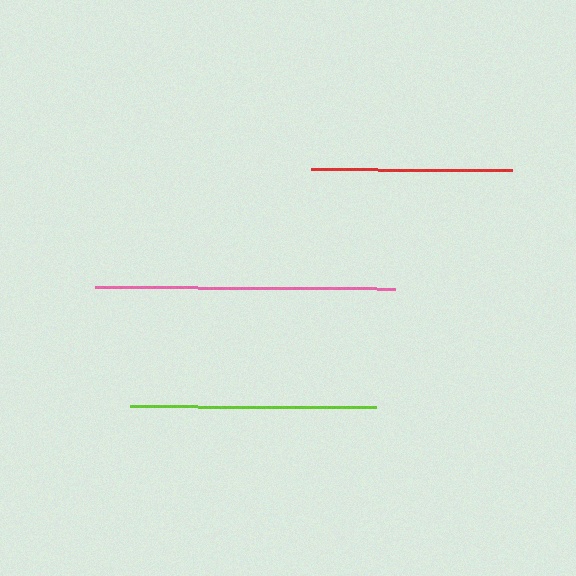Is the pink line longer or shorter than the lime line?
The pink line is longer than the lime line.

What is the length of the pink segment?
The pink segment is approximately 299 pixels long.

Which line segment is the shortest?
The red line is the shortest at approximately 201 pixels.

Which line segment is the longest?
The pink line is the longest at approximately 299 pixels.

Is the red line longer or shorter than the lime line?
The lime line is longer than the red line.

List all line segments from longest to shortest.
From longest to shortest: pink, lime, red.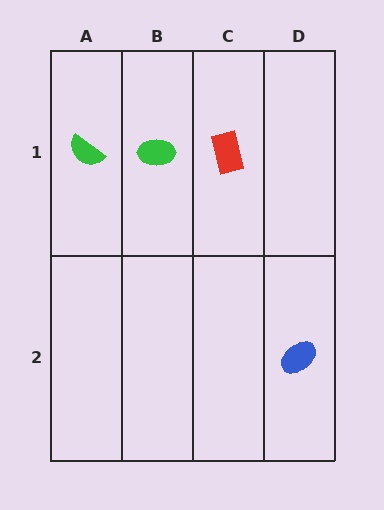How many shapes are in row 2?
1 shape.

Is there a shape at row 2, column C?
No, that cell is empty.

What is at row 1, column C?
A red rectangle.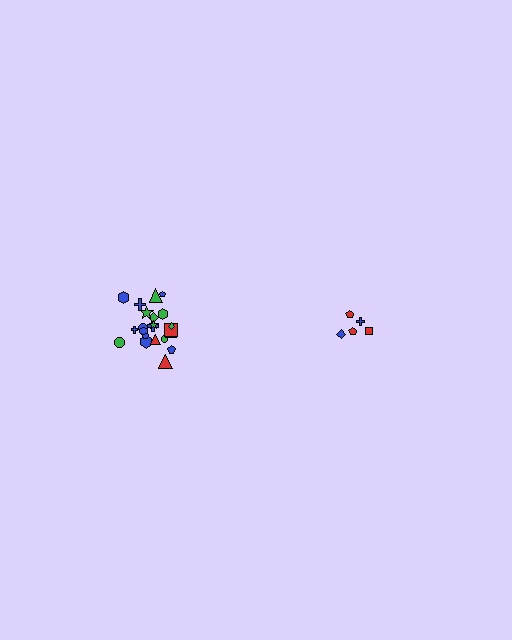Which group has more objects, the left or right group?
The left group.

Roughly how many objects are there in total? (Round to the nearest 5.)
Roughly 25 objects in total.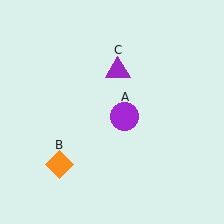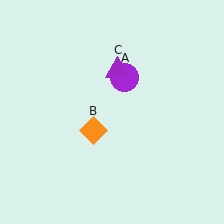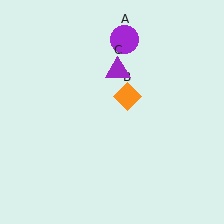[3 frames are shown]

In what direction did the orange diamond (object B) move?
The orange diamond (object B) moved up and to the right.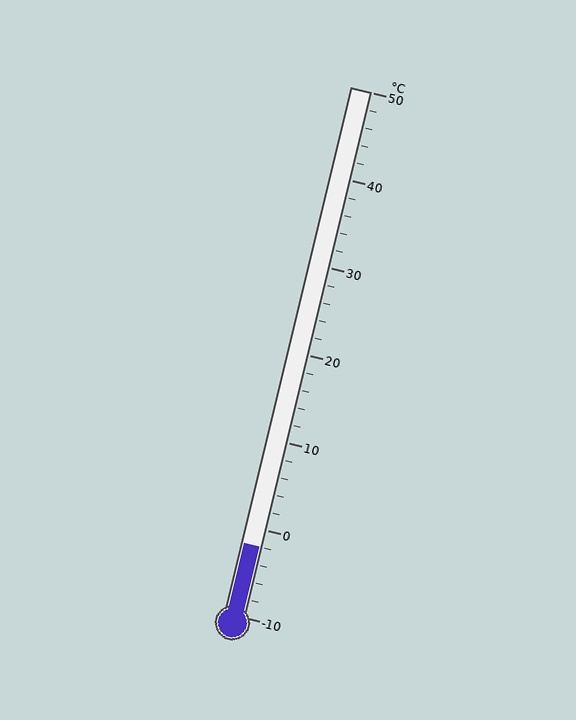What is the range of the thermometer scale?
The thermometer scale ranges from -10°C to 50°C.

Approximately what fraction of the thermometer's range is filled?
The thermometer is filled to approximately 15% of its range.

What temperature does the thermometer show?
The thermometer shows approximately -2°C.